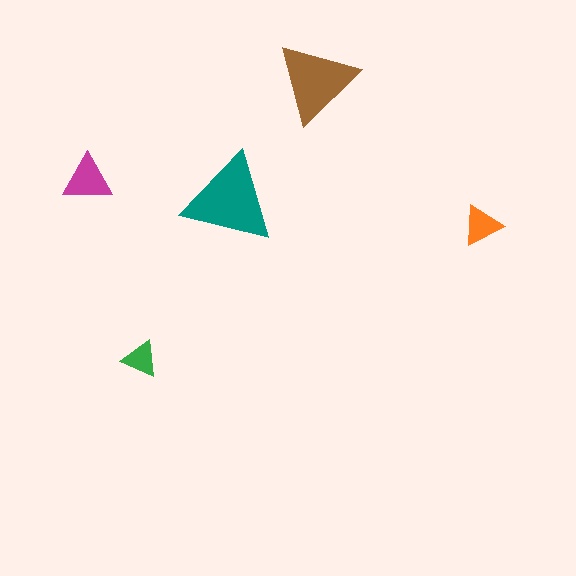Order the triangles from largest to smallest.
the teal one, the brown one, the magenta one, the orange one, the green one.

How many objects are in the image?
There are 5 objects in the image.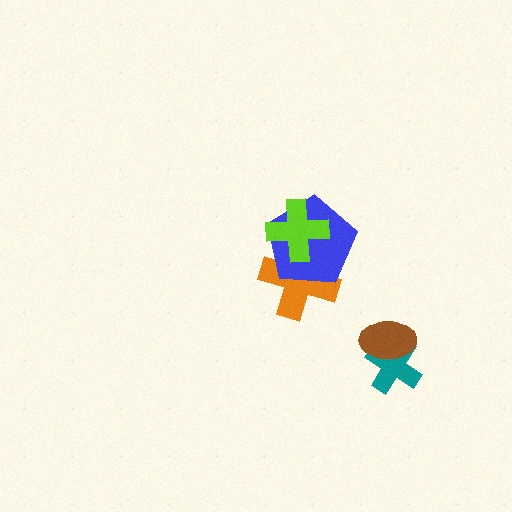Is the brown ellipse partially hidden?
No, no other shape covers it.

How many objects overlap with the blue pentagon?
2 objects overlap with the blue pentagon.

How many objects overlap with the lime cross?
2 objects overlap with the lime cross.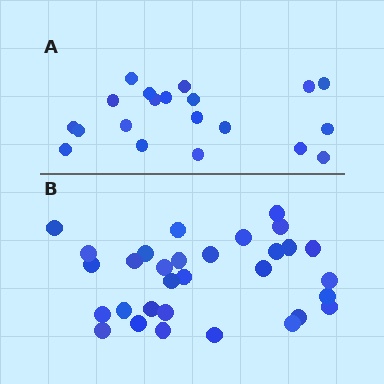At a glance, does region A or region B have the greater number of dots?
Region B (the bottom region) has more dots.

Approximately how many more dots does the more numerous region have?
Region B has roughly 12 or so more dots than region A.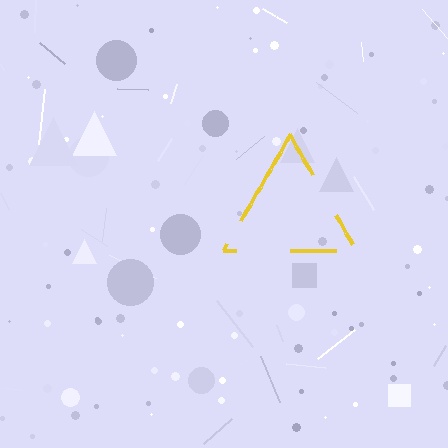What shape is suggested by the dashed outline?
The dashed outline suggests a triangle.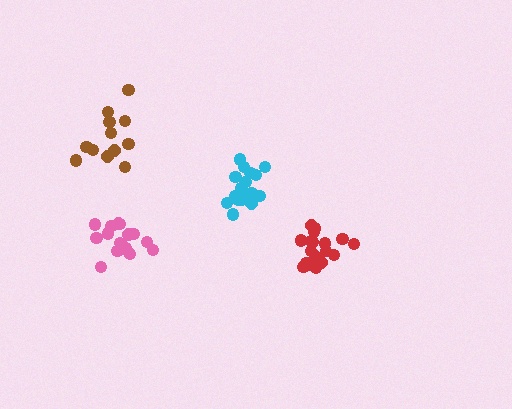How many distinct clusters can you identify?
There are 4 distinct clusters.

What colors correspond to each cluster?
The clusters are colored: pink, cyan, brown, red.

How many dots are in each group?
Group 1: 18 dots, Group 2: 17 dots, Group 3: 12 dots, Group 4: 18 dots (65 total).